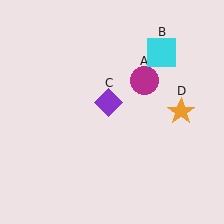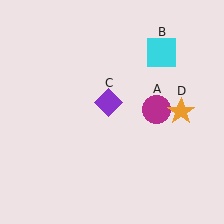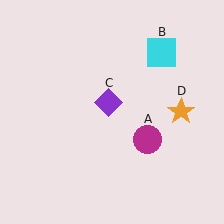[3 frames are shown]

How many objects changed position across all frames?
1 object changed position: magenta circle (object A).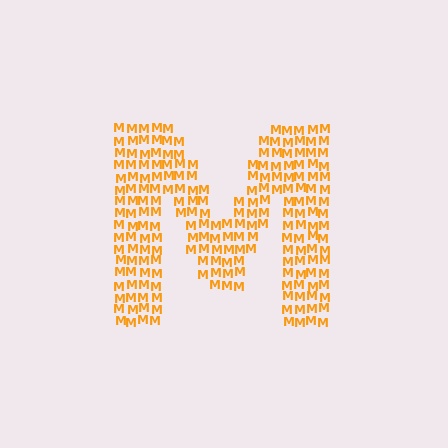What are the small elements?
The small elements are letter M's.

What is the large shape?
The large shape is the letter M.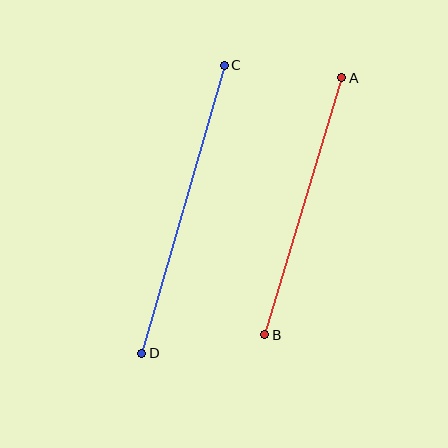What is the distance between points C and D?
The distance is approximately 300 pixels.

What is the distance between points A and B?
The distance is approximately 269 pixels.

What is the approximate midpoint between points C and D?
The midpoint is at approximately (183, 209) pixels.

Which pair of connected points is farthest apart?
Points C and D are farthest apart.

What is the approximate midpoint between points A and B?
The midpoint is at approximately (303, 206) pixels.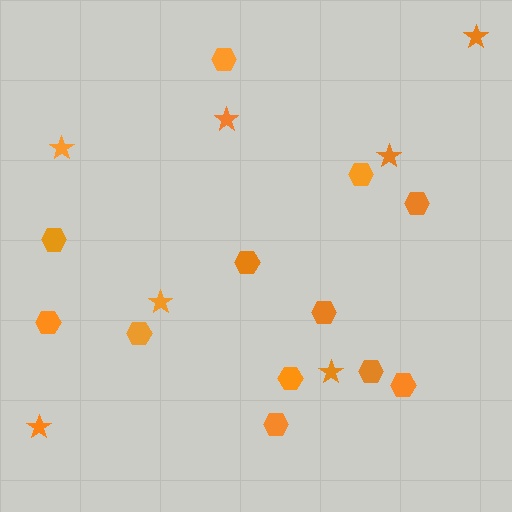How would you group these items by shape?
There are 2 groups: one group of stars (7) and one group of hexagons (12).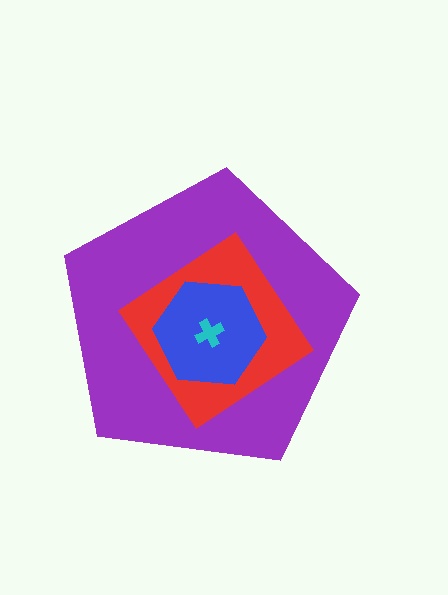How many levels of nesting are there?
4.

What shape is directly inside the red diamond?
The blue hexagon.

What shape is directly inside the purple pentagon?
The red diamond.